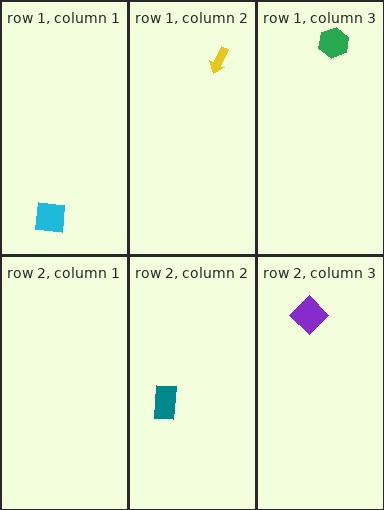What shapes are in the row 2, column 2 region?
The teal rectangle.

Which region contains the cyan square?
The row 1, column 1 region.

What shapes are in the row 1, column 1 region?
The cyan square.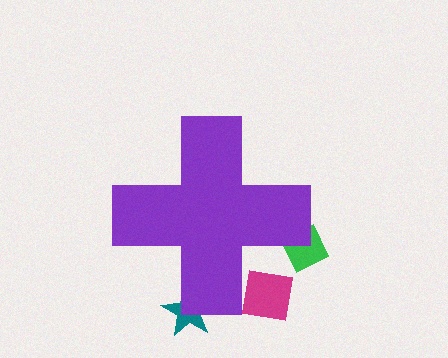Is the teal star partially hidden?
Yes, the teal star is partially hidden behind the purple cross.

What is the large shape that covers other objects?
A purple cross.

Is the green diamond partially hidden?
Yes, the green diamond is partially hidden behind the purple cross.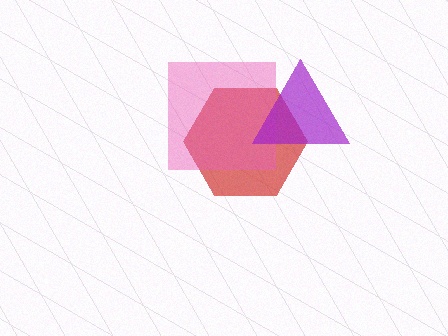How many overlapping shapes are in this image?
There are 3 overlapping shapes in the image.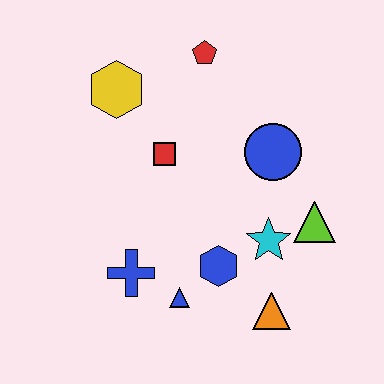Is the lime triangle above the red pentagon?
No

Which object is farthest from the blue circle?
The blue cross is farthest from the blue circle.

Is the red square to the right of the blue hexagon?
No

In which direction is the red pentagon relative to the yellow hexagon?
The red pentagon is to the right of the yellow hexagon.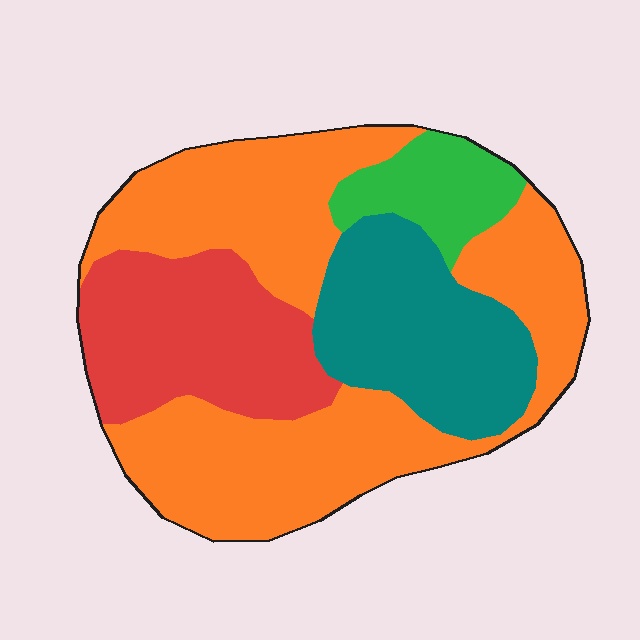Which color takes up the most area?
Orange, at roughly 50%.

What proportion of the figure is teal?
Teal covers around 20% of the figure.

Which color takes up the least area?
Green, at roughly 10%.